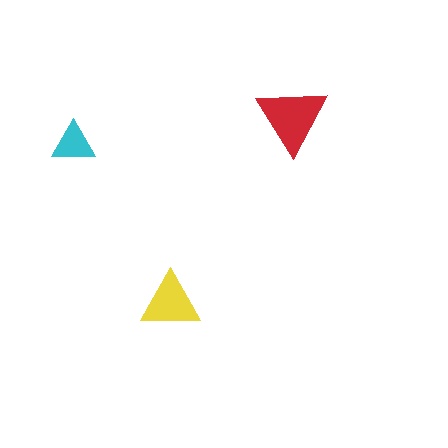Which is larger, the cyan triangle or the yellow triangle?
The yellow one.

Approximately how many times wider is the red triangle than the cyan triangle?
About 1.5 times wider.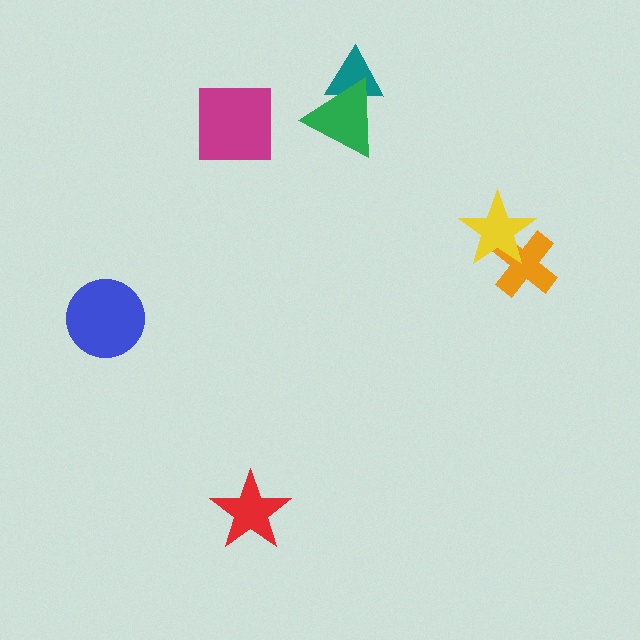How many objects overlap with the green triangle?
1 object overlaps with the green triangle.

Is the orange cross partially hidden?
Yes, it is partially covered by another shape.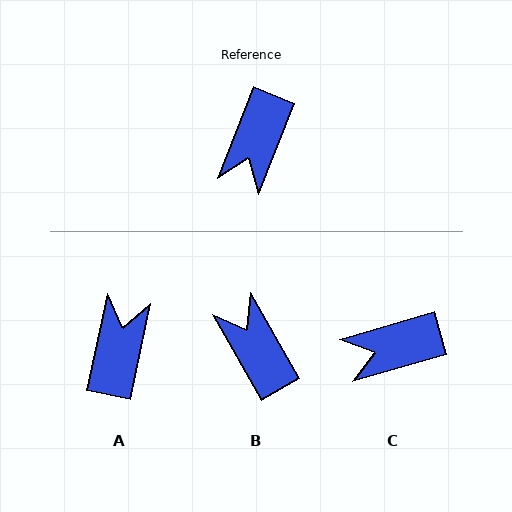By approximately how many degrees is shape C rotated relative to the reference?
Approximately 52 degrees clockwise.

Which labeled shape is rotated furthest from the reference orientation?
A, about 170 degrees away.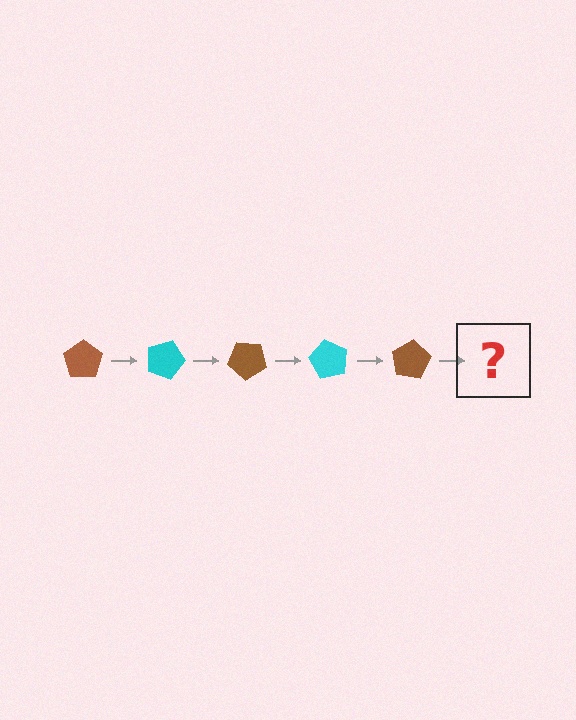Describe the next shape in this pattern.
It should be a cyan pentagon, rotated 100 degrees from the start.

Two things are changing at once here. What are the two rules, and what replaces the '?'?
The two rules are that it rotates 20 degrees each step and the color cycles through brown and cyan. The '?' should be a cyan pentagon, rotated 100 degrees from the start.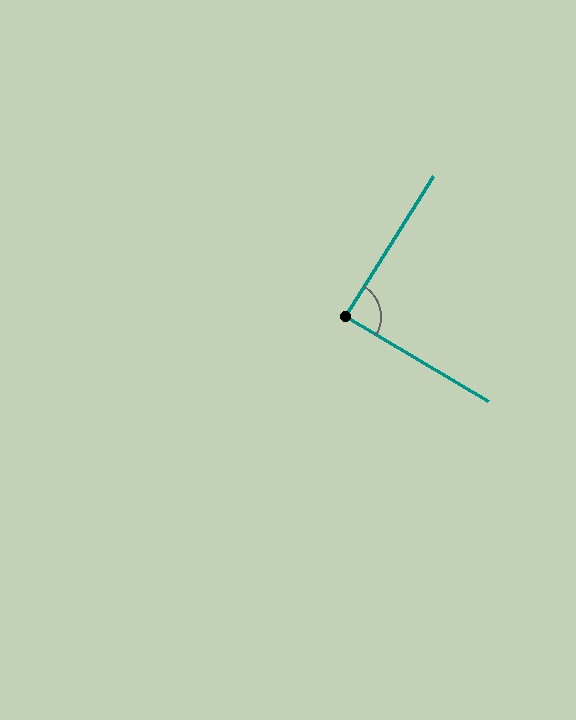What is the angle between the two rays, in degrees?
Approximately 88 degrees.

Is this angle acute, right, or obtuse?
It is approximately a right angle.